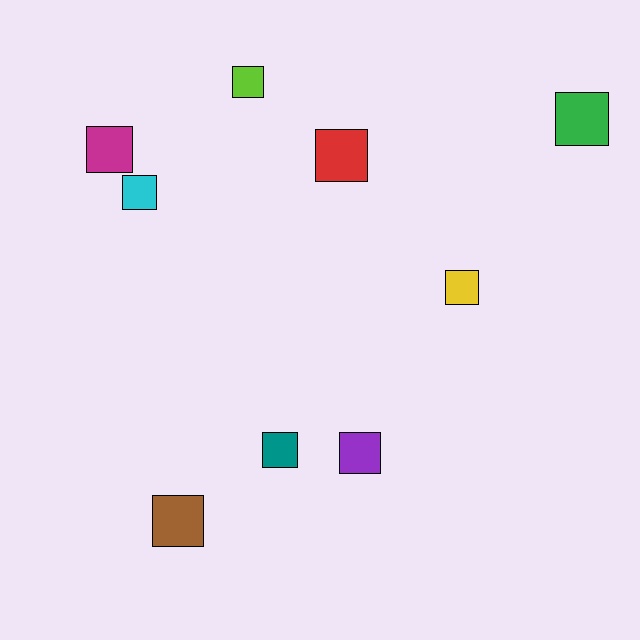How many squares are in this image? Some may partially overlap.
There are 9 squares.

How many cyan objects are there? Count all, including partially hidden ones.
There is 1 cyan object.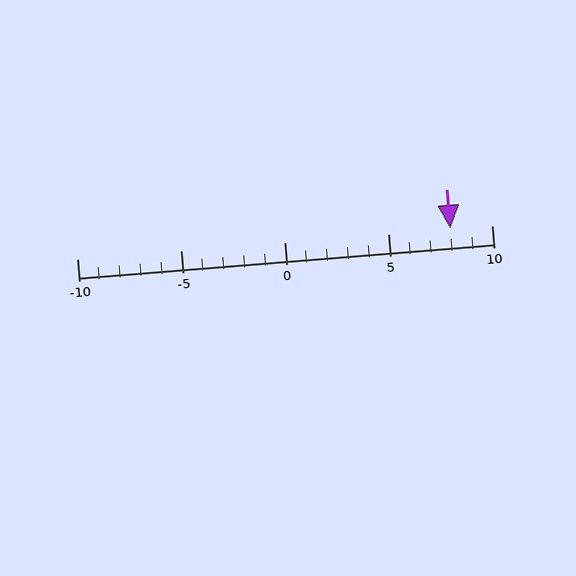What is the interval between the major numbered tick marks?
The major tick marks are spaced 5 units apart.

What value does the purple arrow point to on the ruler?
The purple arrow points to approximately 8.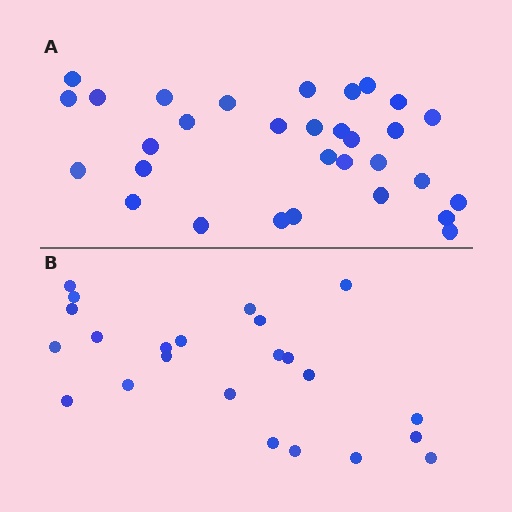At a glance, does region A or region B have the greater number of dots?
Region A (the top region) has more dots.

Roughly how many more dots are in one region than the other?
Region A has roughly 8 or so more dots than region B.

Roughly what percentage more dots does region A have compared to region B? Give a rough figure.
About 35% more.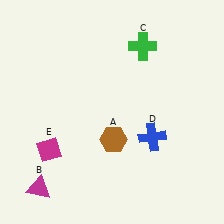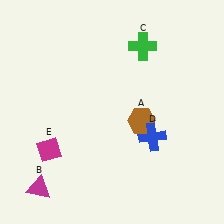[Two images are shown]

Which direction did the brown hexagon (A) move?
The brown hexagon (A) moved right.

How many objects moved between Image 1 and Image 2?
1 object moved between the two images.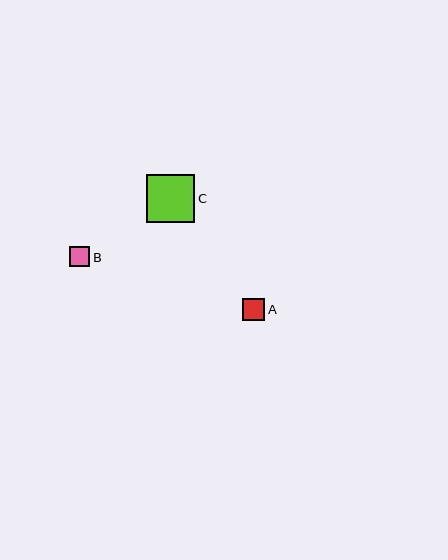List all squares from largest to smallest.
From largest to smallest: C, A, B.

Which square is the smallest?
Square B is the smallest with a size of approximately 20 pixels.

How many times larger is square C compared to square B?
Square C is approximately 2.3 times the size of square B.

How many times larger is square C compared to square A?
Square C is approximately 2.1 times the size of square A.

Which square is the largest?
Square C is the largest with a size of approximately 48 pixels.